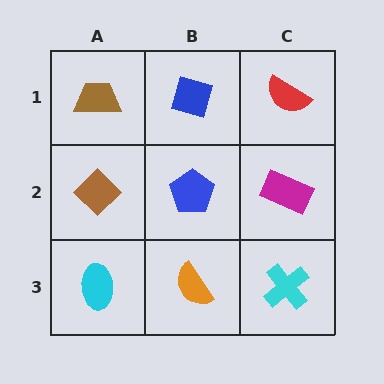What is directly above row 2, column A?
A brown trapezoid.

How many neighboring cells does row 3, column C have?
2.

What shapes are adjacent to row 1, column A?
A brown diamond (row 2, column A), a blue diamond (row 1, column B).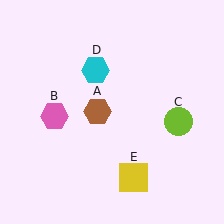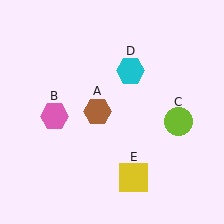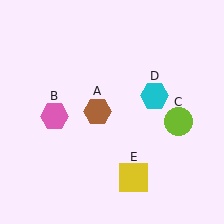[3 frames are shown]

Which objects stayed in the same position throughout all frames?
Brown hexagon (object A) and pink hexagon (object B) and lime circle (object C) and yellow square (object E) remained stationary.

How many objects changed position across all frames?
1 object changed position: cyan hexagon (object D).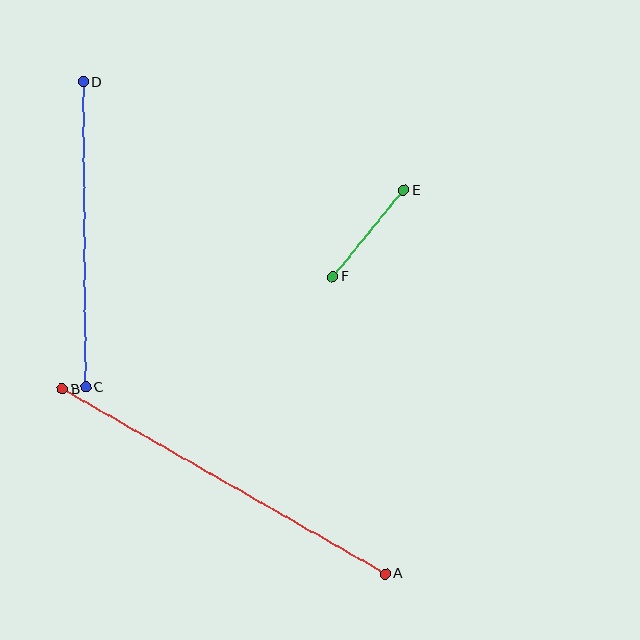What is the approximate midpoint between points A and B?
The midpoint is at approximately (224, 481) pixels.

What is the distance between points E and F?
The distance is approximately 112 pixels.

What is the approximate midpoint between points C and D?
The midpoint is at approximately (84, 235) pixels.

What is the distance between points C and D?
The distance is approximately 305 pixels.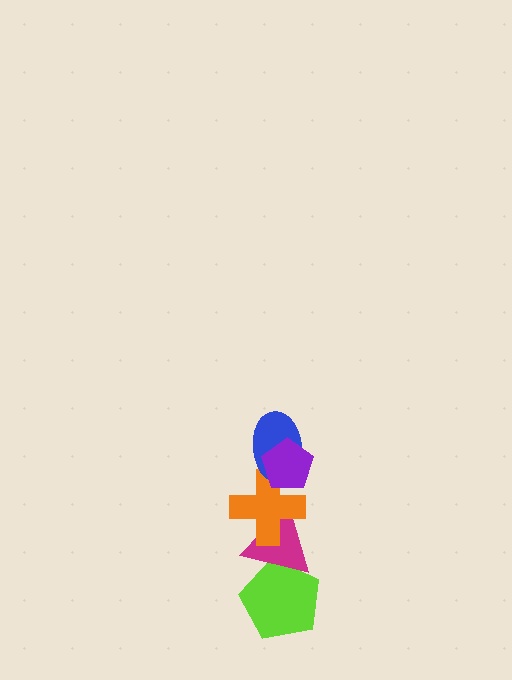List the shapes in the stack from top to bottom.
From top to bottom: the purple pentagon, the blue ellipse, the orange cross, the magenta triangle, the lime pentagon.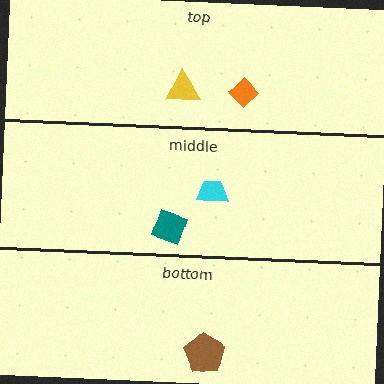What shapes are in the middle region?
The cyan trapezoid, the teal square.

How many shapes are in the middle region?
2.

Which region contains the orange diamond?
The top region.